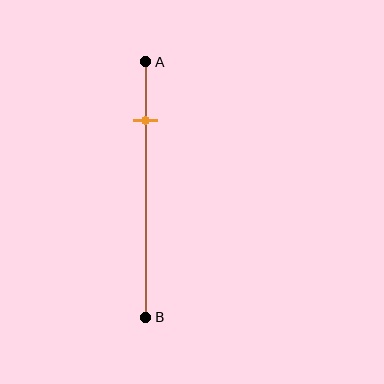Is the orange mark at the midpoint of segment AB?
No, the mark is at about 25% from A, not at the 50% midpoint.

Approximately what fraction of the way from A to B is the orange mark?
The orange mark is approximately 25% of the way from A to B.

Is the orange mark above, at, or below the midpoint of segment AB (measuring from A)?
The orange mark is above the midpoint of segment AB.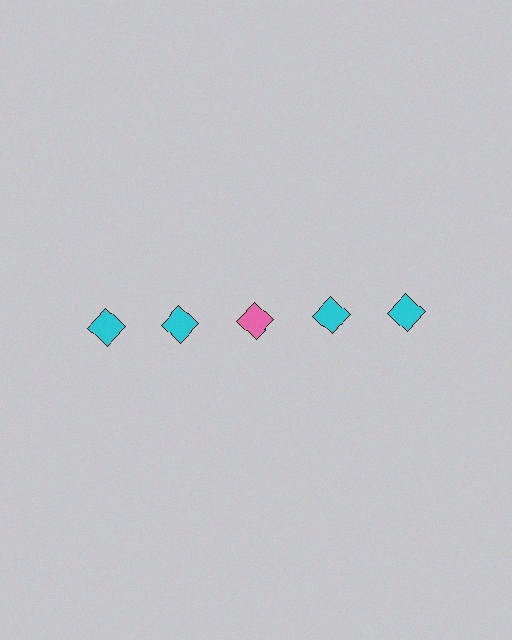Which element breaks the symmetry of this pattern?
The pink diamond in the top row, center column breaks the symmetry. All other shapes are cyan diamonds.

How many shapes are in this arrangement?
There are 5 shapes arranged in a grid pattern.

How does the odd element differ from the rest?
It has a different color: pink instead of cyan.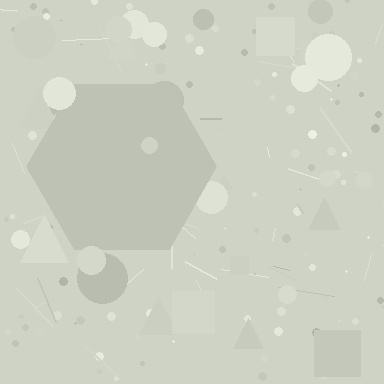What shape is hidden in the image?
A hexagon is hidden in the image.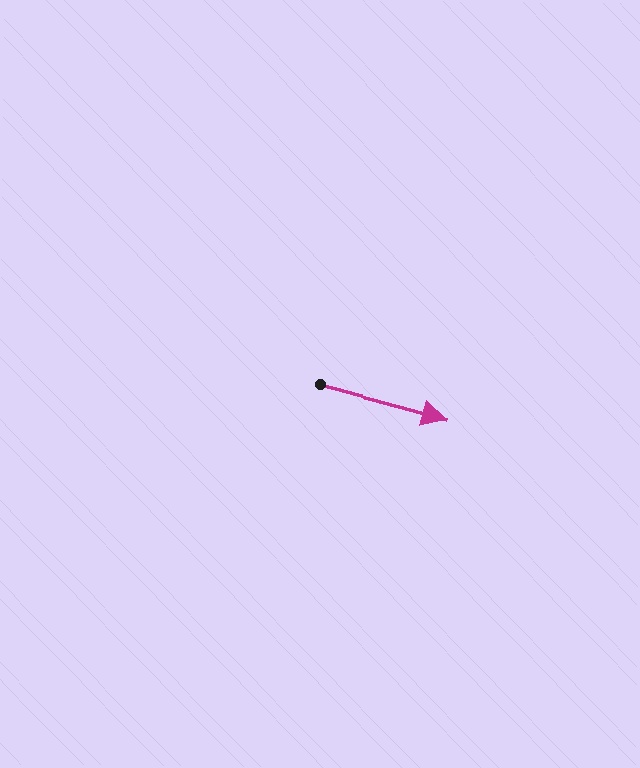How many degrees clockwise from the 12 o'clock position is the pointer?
Approximately 105 degrees.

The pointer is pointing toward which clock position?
Roughly 4 o'clock.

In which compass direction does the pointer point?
East.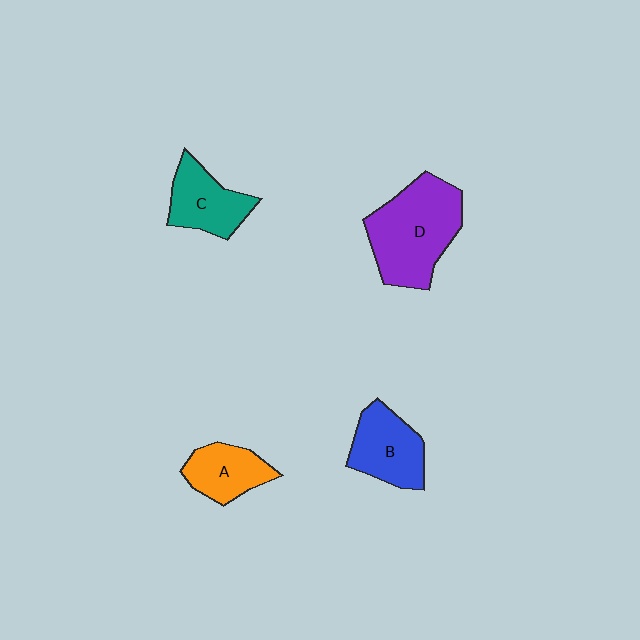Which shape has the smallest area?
Shape A (orange).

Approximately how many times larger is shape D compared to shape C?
Approximately 1.7 times.